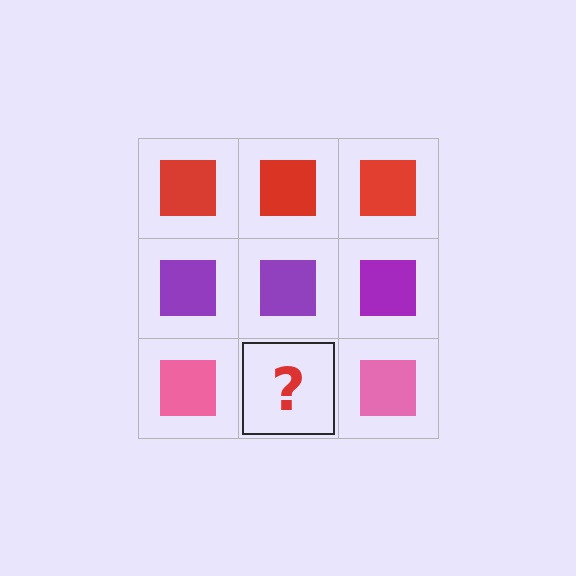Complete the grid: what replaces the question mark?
The question mark should be replaced with a pink square.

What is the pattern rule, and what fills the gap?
The rule is that each row has a consistent color. The gap should be filled with a pink square.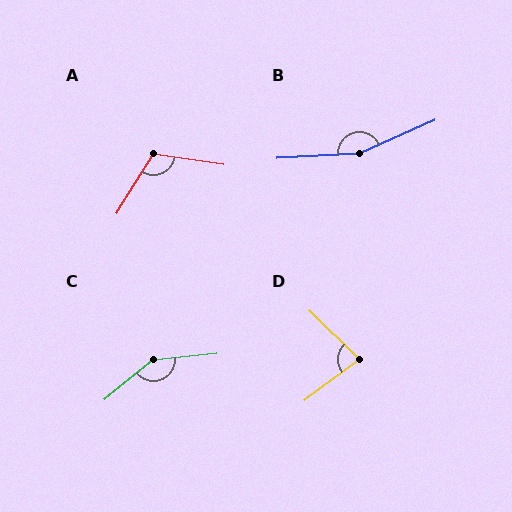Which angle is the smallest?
D, at approximately 81 degrees.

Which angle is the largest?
B, at approximately 160 degrees.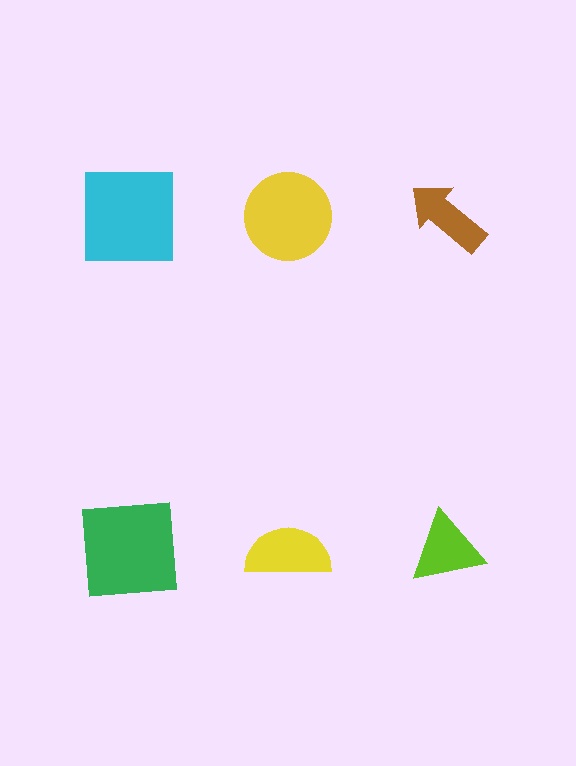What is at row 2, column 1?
A green square.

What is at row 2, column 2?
A yellow semicircle.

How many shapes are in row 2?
3 shapes.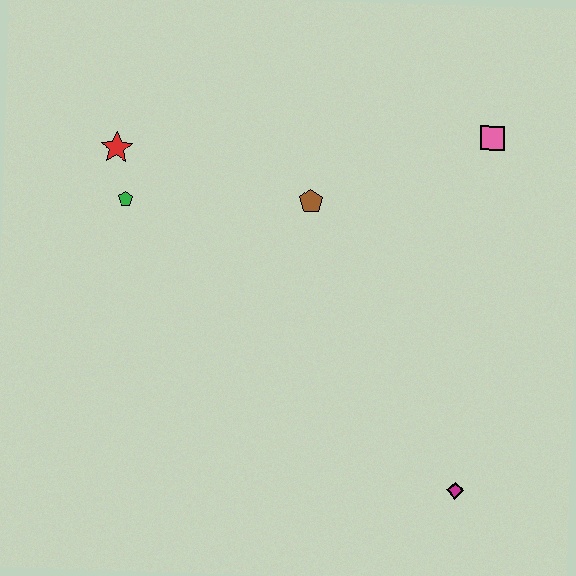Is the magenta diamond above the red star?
No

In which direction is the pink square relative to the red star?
The pink square is to the right of the red star.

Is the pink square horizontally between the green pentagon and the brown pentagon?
No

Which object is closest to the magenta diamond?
The brown pentagon is closest to the magenta diamond.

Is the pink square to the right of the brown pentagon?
Yes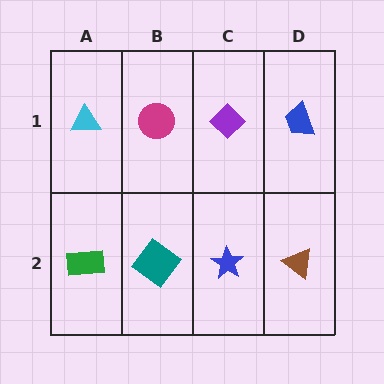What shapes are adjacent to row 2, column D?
A blue trapezoid (row 1, column D), a blue star (row 2, column C).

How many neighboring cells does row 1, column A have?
2.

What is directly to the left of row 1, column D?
A purple diamond.